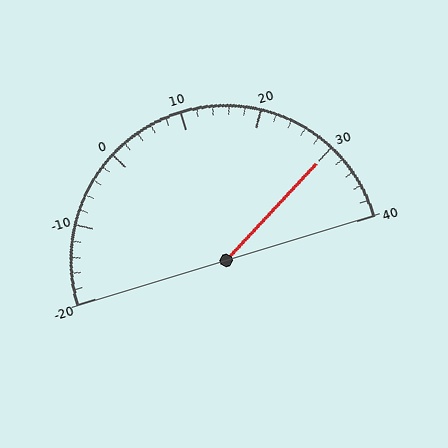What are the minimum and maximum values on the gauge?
The gauge ranges from -20 to 40.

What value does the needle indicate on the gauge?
The needle indicates approximately 30.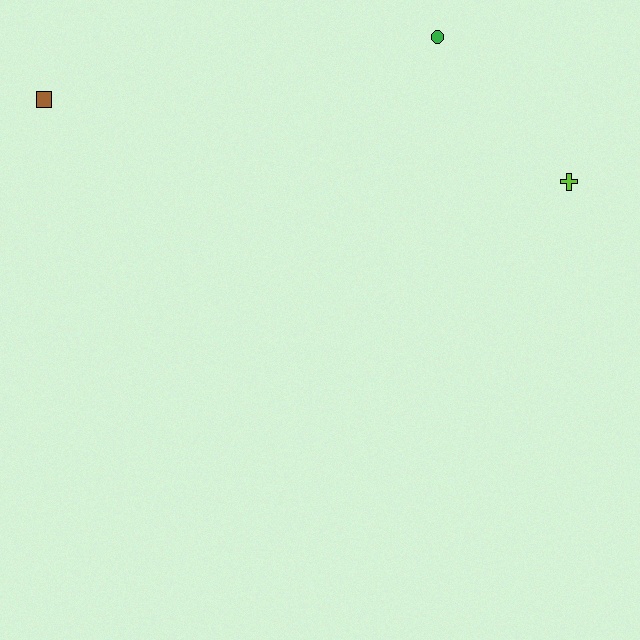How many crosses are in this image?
There is 1 cross.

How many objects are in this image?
There are 3 objects.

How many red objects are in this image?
There are no red objects.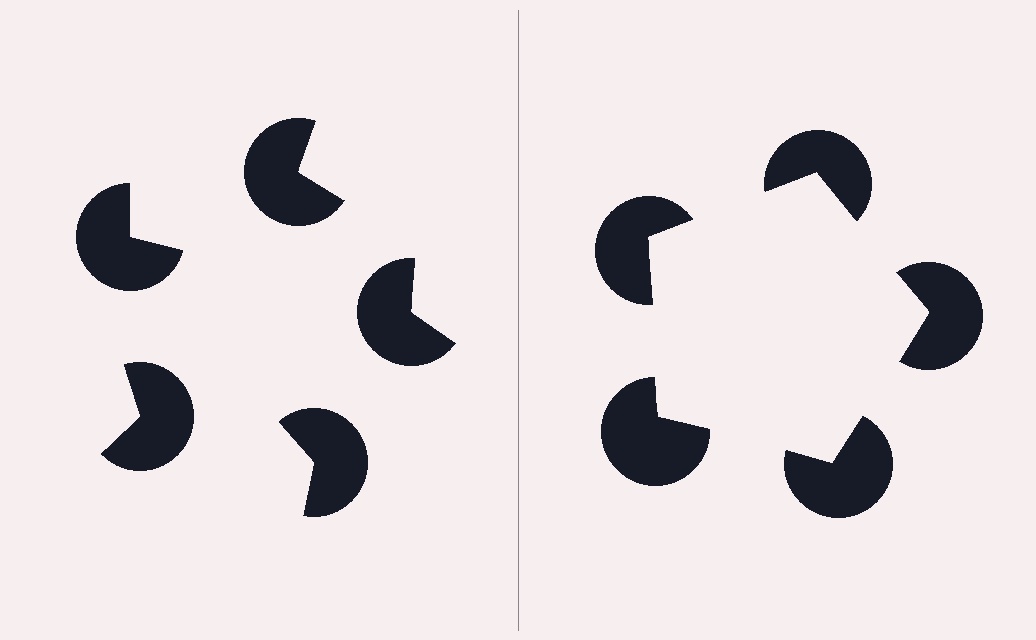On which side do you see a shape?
An illusory pentagon appears on the right side. On the left side the wedge cuts are rotated, so no coherent shape forms.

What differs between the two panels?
The pac-man discs are positioned identically on both sides; only the wedge orientations differ. On the right they align to a pentagon; on the left they are misaligned.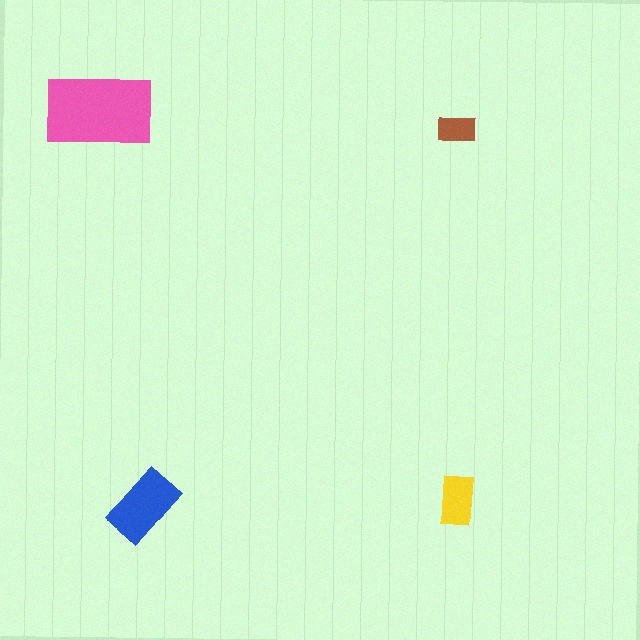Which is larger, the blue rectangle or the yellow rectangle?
The blue one.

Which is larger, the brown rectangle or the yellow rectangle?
The yellow one.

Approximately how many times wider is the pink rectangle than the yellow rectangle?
About 2 times wider.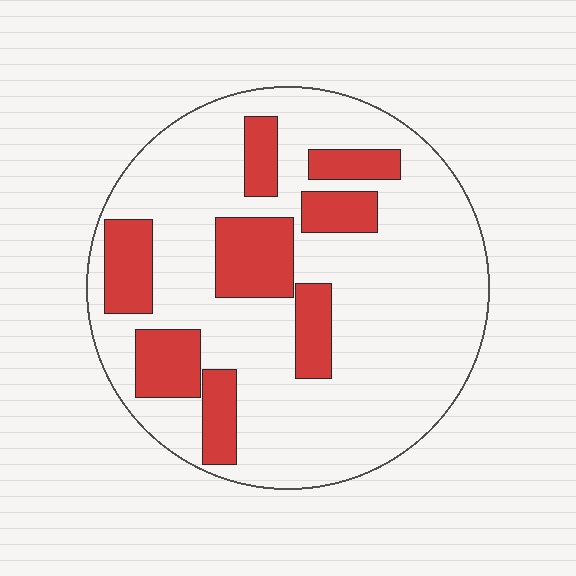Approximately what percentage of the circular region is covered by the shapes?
Approximately 25%.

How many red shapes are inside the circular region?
8.